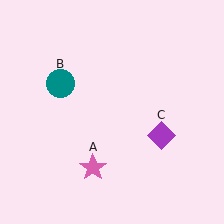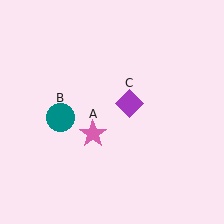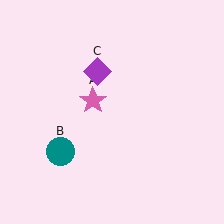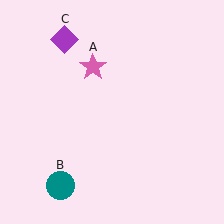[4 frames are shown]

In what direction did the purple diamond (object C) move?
The purple diamond (object C) moved up and to the left.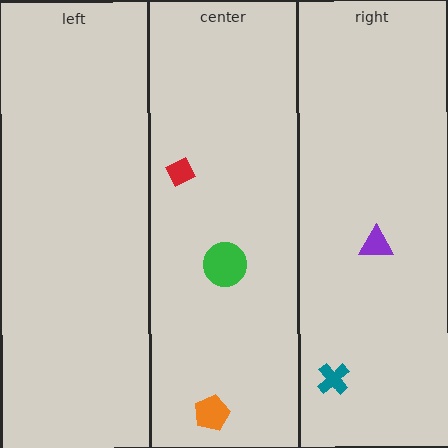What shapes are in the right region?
The purple triangle, the teal cross.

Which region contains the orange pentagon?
The center region.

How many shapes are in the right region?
2.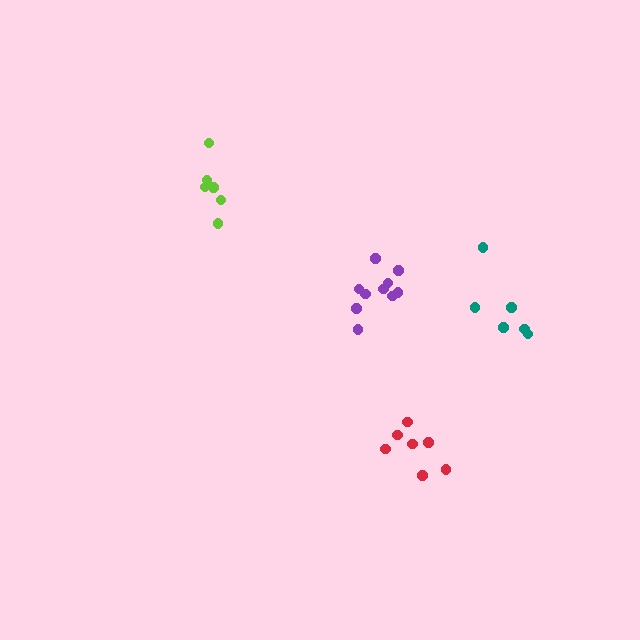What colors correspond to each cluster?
The clusters are colored: red, teal, lime, purple.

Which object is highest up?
The lime cluster is topmost.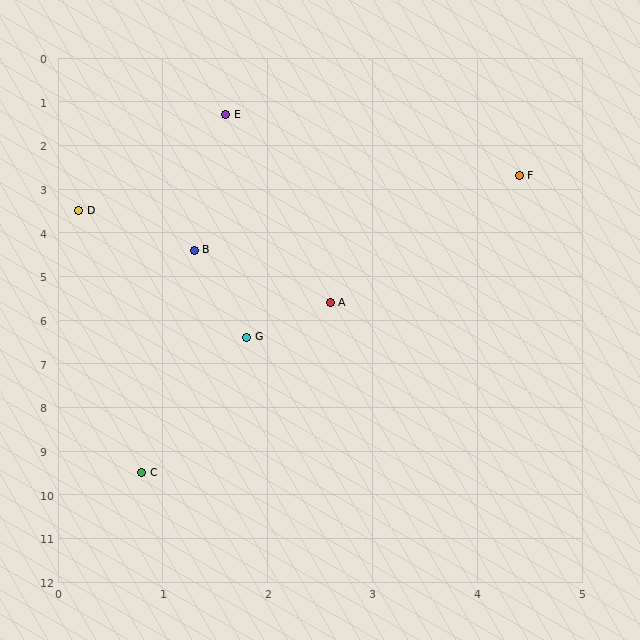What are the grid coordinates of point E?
Point E is at approximately (1.6, 1.3).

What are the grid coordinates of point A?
Point A is at approximately (2.6, 5.6).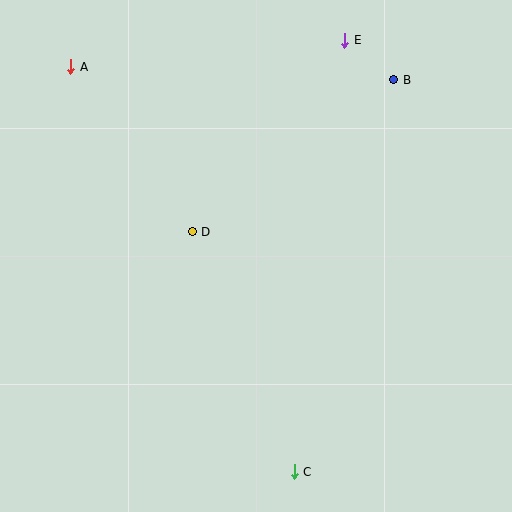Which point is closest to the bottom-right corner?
Point C is closest to the bottom-right corner.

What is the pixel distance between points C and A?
The distance between C and A is 463 pixels.